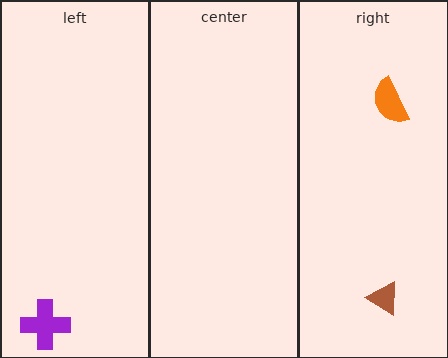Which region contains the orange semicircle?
The right region.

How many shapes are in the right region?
2.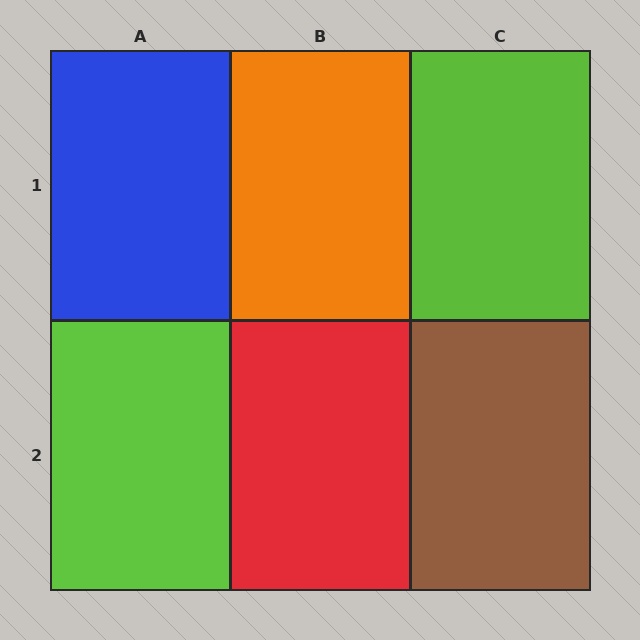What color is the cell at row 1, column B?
Orange.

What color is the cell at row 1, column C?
Lime.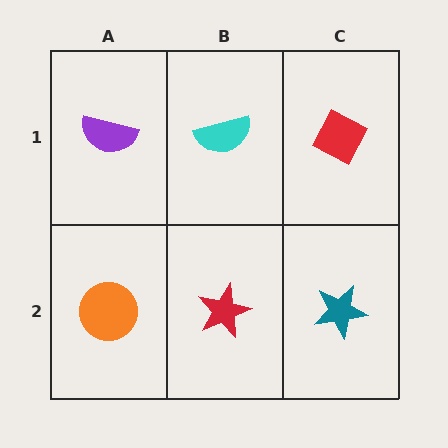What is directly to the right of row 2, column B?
A teal star.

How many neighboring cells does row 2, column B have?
3.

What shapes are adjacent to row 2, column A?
A purple semicircle (row 1, column A), a red star (row 2, column B).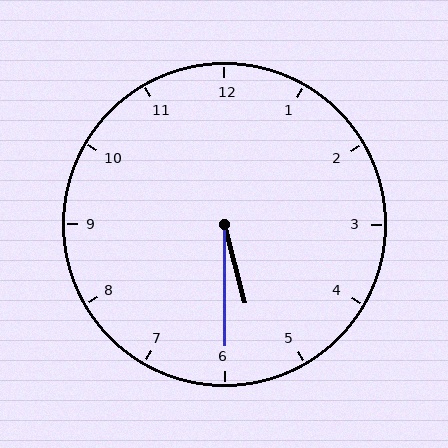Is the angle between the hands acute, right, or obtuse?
It is acute.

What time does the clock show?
5:30.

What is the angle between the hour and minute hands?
Approximately 15 degrees.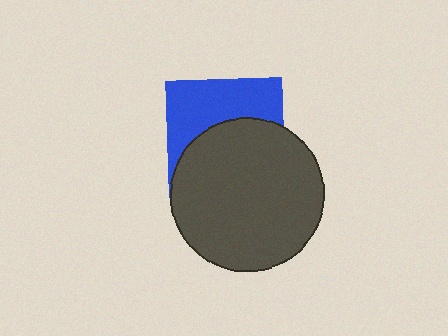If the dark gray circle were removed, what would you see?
You would see the complete blue square.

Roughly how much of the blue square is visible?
A small part of it is visible (roughly 44%).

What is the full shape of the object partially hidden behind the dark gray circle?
The partially hidden object is a blue square.